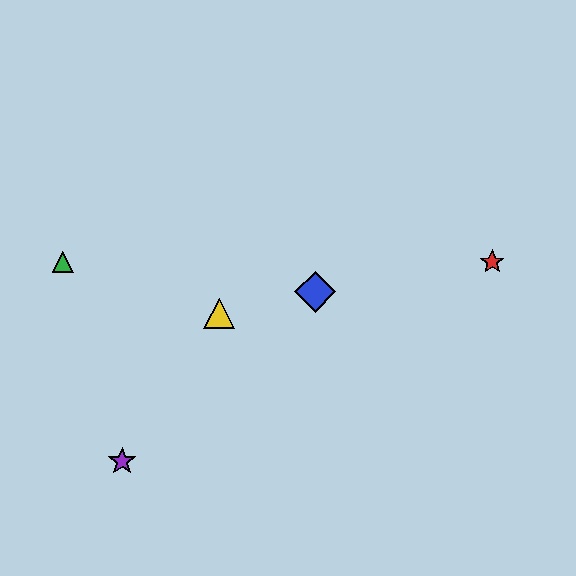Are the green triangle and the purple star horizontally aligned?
No, the green triangle is at y≈262 and the purple star is at y≈461.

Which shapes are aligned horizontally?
The red star, the green triangle are aligned horizontally.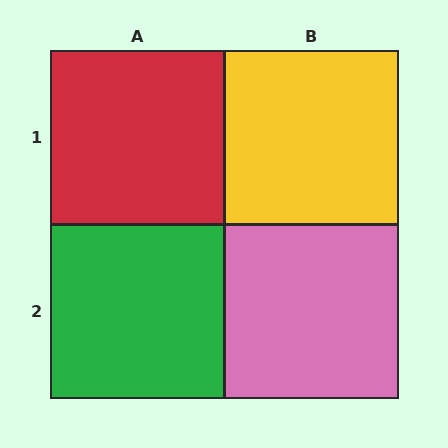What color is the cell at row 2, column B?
Pink.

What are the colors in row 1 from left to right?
Red, yellow.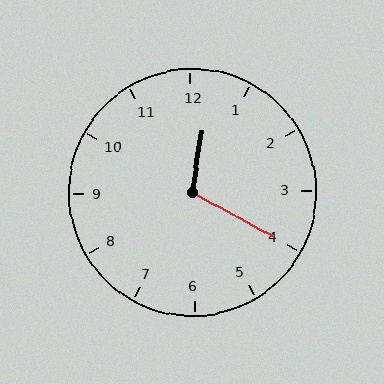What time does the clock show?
12:20.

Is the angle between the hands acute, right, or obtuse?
It is obtuse.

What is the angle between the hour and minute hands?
Approximately 110 degrees.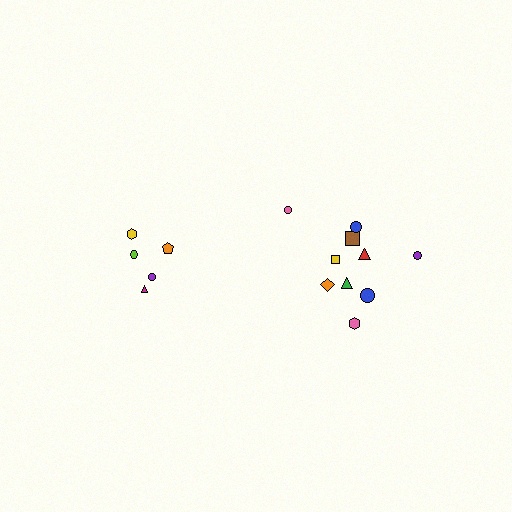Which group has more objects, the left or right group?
The right group.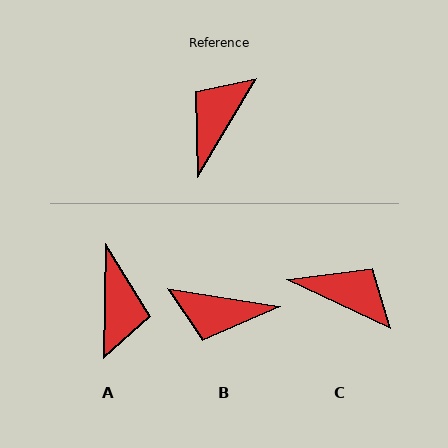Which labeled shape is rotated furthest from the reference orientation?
A, about 150 degrees away.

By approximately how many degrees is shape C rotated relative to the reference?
Approximately 84 degrees clockwise.